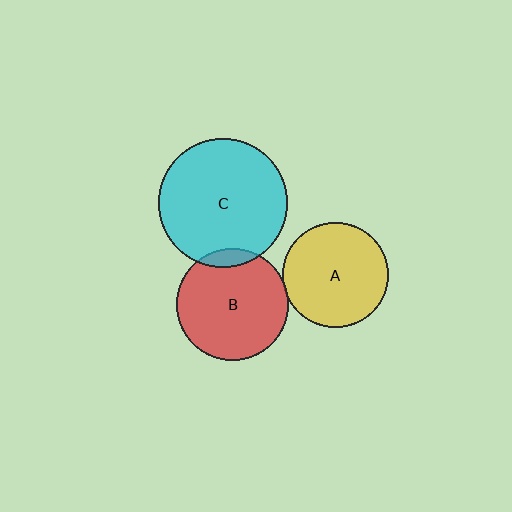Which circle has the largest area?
Circle C (cyan).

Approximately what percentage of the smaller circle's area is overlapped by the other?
Approximately 5%.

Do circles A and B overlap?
Yes.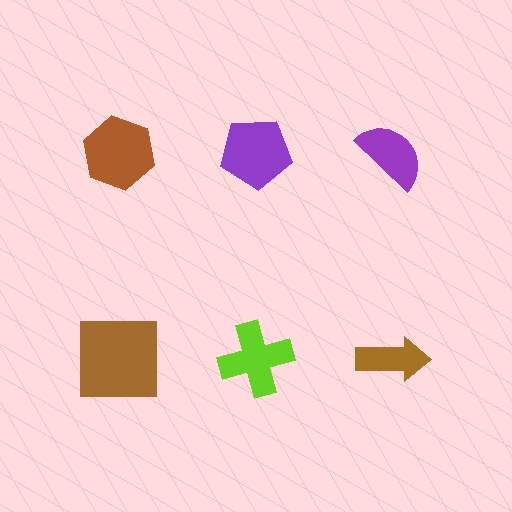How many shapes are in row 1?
3 shapes.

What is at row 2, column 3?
A brown arrow.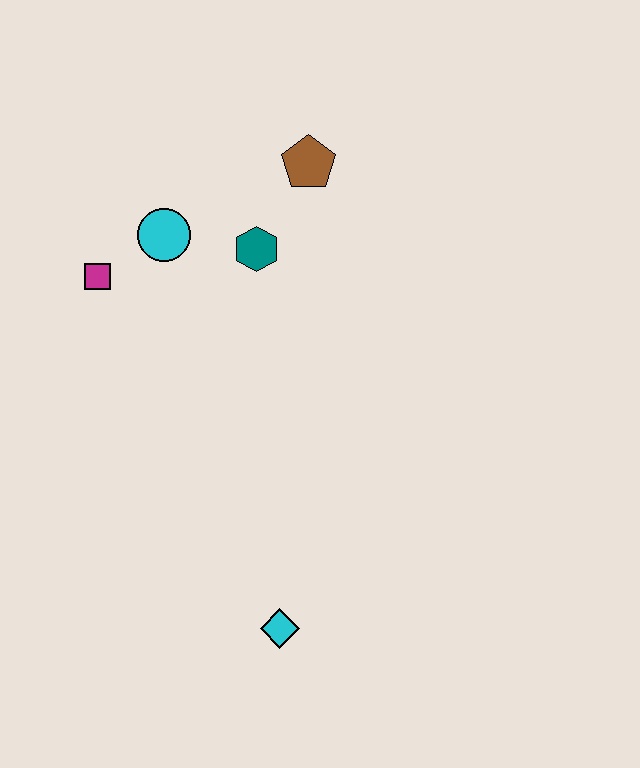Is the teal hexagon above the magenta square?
Yes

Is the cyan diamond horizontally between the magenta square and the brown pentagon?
Yes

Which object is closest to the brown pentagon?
The teal hexagon is closest to the brown pentagon.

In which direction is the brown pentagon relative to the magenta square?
The brown pentagon is to the right of the magenta square.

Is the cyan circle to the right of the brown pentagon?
No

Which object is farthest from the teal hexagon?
The cyan diamond is farthest from the teal hexagon.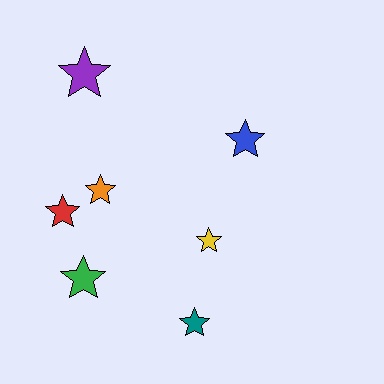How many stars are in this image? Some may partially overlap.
There are 7 stars.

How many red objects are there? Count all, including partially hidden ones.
There is 1 red object.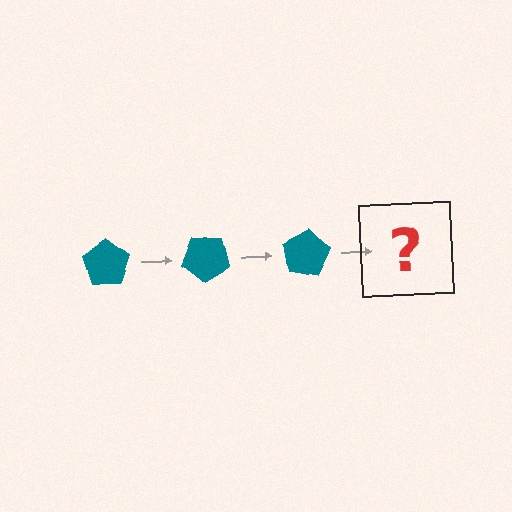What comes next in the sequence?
The next element should be a teal pentagon rotated 120 degrees.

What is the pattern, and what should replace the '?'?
The pattern is that the pentagon rotates 40 degrees each step. The '?' should be a teal pentagon rotated 120 degrees.